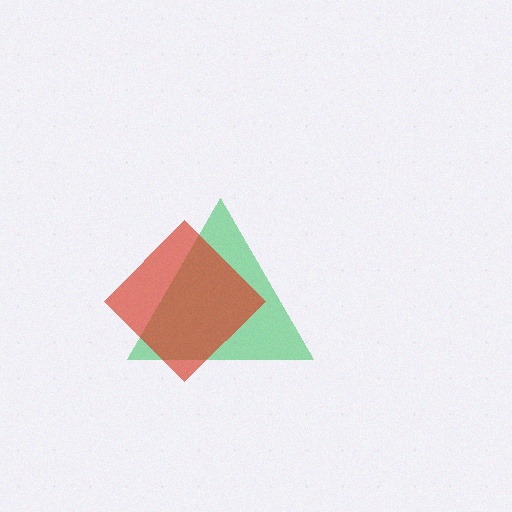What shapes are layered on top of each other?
The layered shapes are: a green triangle, a red diamond.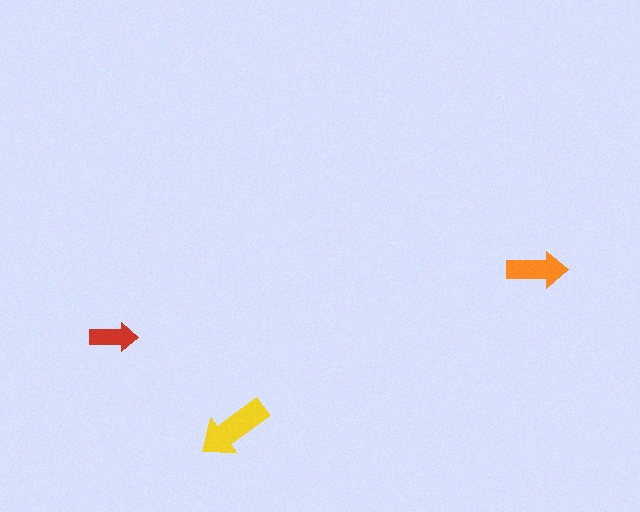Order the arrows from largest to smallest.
the yellow one, the orange one, the red one.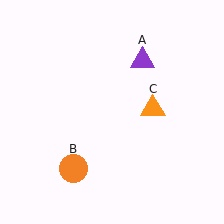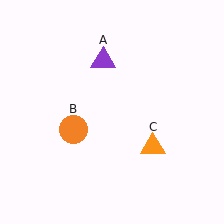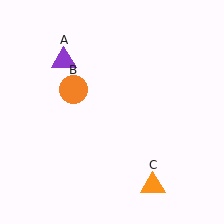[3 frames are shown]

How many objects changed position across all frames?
3 objects changed position: purple triangle (object A), orange circle (object B), orange triangle (object C).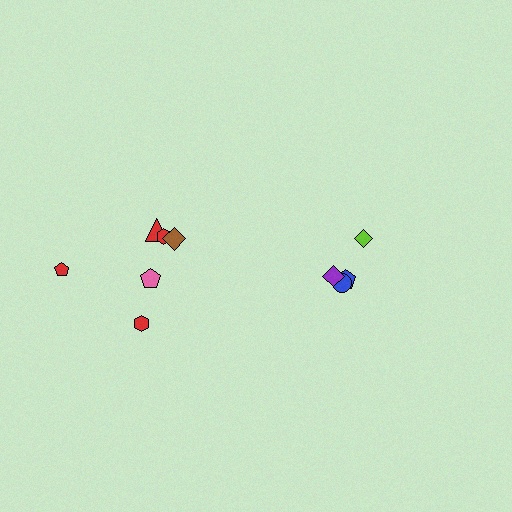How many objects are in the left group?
There are 6 objects.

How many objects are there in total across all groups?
There are 10 objects.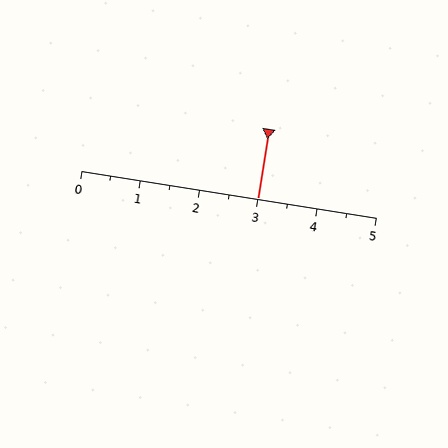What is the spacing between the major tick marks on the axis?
The major ticks are spaced 1 apart.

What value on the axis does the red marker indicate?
The marker indicates approximately 3.